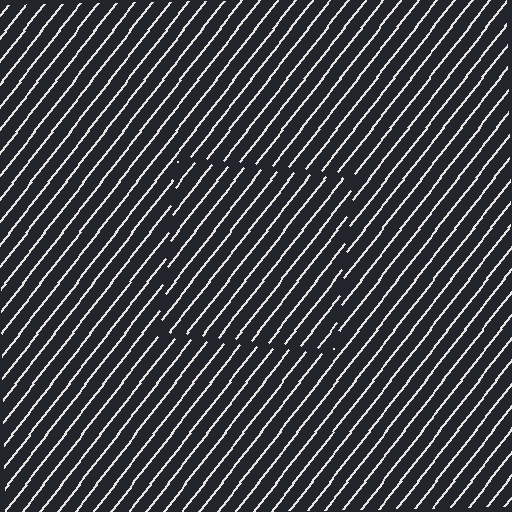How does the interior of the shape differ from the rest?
The interior of the shape contains the same grating, shifted by half a period — the contour is defined by the phase discontinuity where line-ends from the inner and outer gratings abut.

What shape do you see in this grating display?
An illusory square. The interior of the shape contains the same grating, shifted by half a period — the contour is defined by the phase discontinuity where line-ends from the inner and outer gratings abut.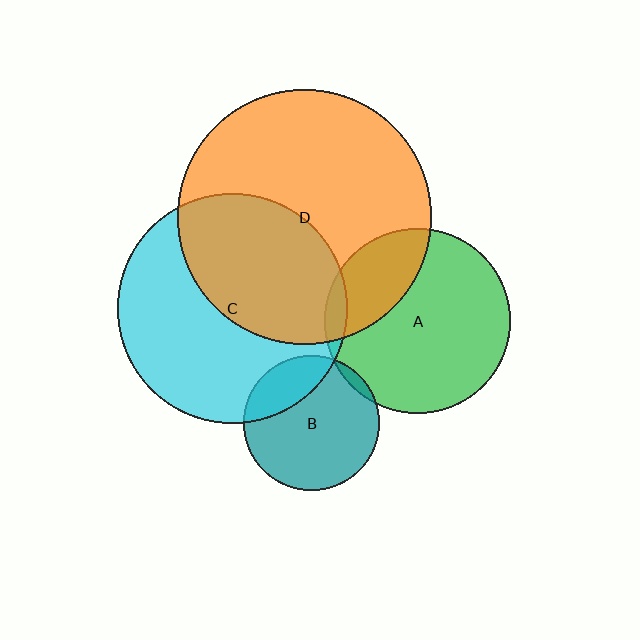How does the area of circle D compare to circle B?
Approximately 3.5 times.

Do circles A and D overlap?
Yes.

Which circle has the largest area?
Circle D (orange).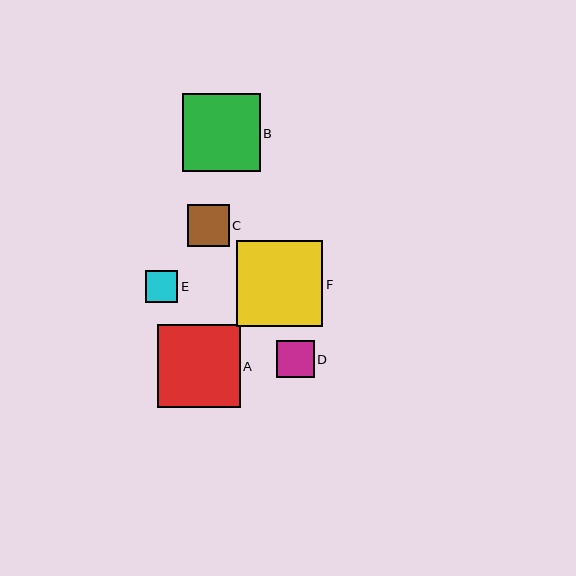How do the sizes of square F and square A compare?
Square F and square A are approximately the same size.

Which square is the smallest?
Square E is the smallest with a size of approximately 32 pixels.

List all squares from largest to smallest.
From largest to smallest: F, A, B, C, D, E.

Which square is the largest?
Square F is the largest with a size of approximately 86 pixels.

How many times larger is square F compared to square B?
Square F is approximately 1.1 times the size of square B.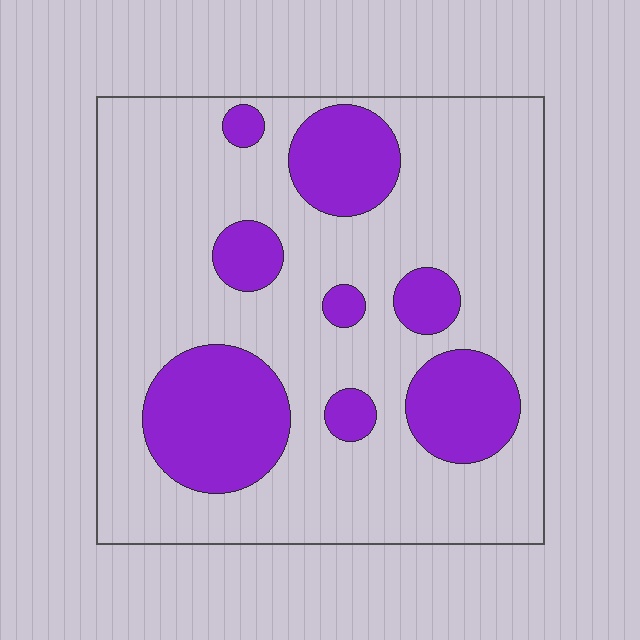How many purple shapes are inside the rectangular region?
8.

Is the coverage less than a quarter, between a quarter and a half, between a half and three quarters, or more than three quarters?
Between a quarter and a half.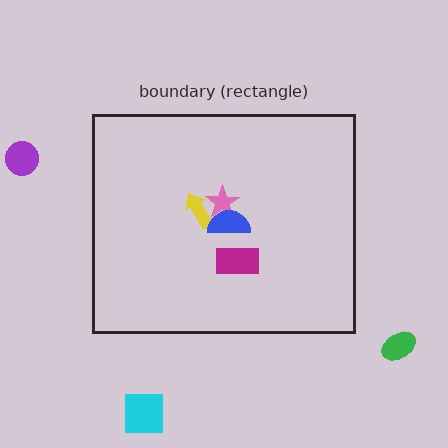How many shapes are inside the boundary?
4 inside, 3 outside.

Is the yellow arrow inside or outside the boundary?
Inside.